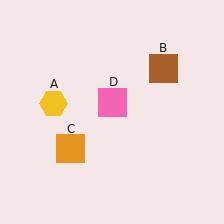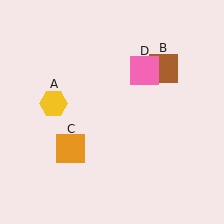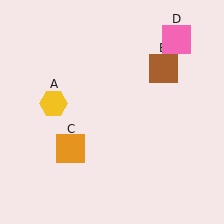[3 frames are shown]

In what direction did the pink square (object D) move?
The pink square (object D) moved up and to the right.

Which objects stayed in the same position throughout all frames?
Yellow hexagon (object A) and brown square (object B) and orange square (object C) remained stationary.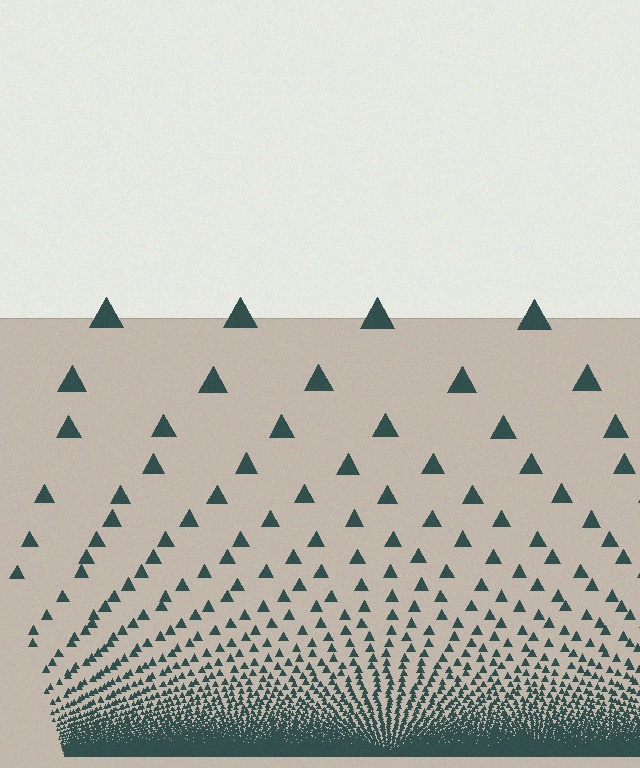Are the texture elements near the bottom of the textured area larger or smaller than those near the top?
Smaller. The gradient is inverted — elements near the bottom are smaller and denser.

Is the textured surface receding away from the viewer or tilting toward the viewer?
The surface appears to tilt toward the viewer. Texture elements get larger and sparser toward the top.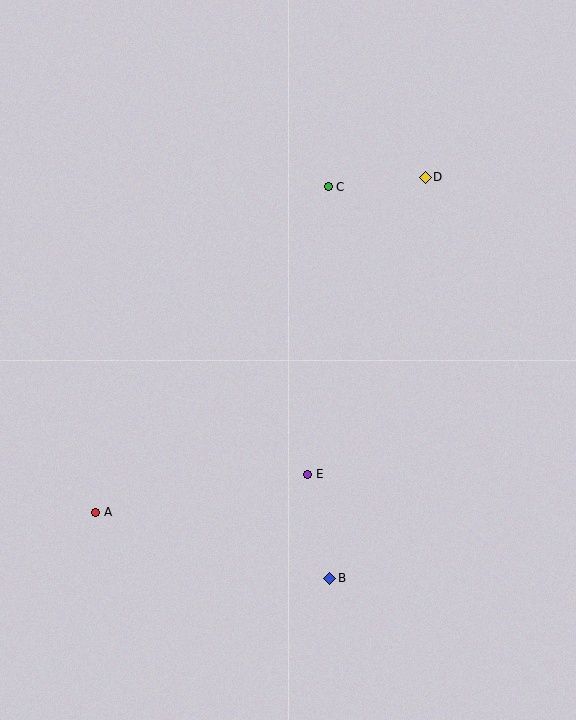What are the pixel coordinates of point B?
Point B is at (330, 578).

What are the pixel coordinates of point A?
Point A is at (96, 512).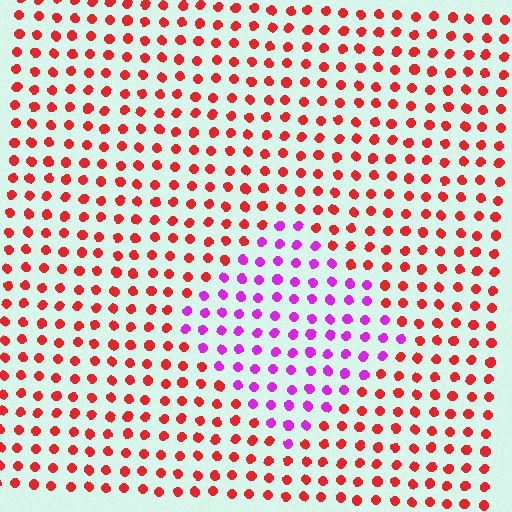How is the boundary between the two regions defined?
The boundary is defined purely by a slight shift in hue (about 61 degrees). Spacing, size, and orientation are identical on both sides.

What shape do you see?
I see a diamond.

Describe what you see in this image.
The image is filled with small red elements in a uniform arrangement. A diamond-shaped region is visible where the elements are tinted to a slightly different hue, forming a subtle color boundary.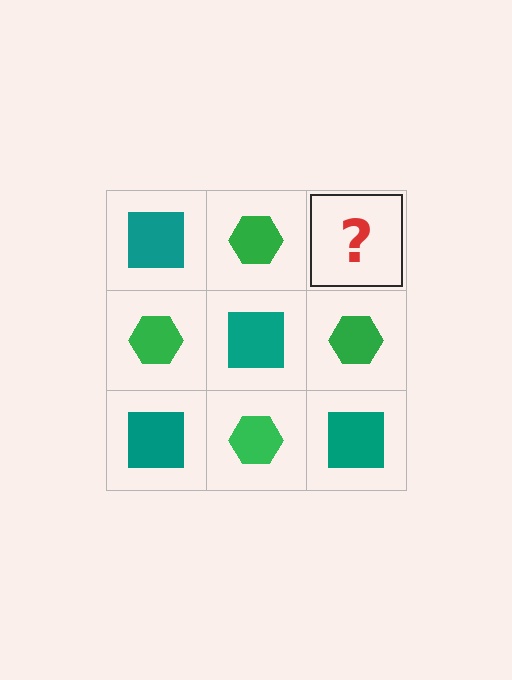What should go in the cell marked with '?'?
The missing cell should contain a teal square.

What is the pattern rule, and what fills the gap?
The rule is that it alternates teal square and green hexagon in a checkerboard pattern. The gap should be filled with a teal square.